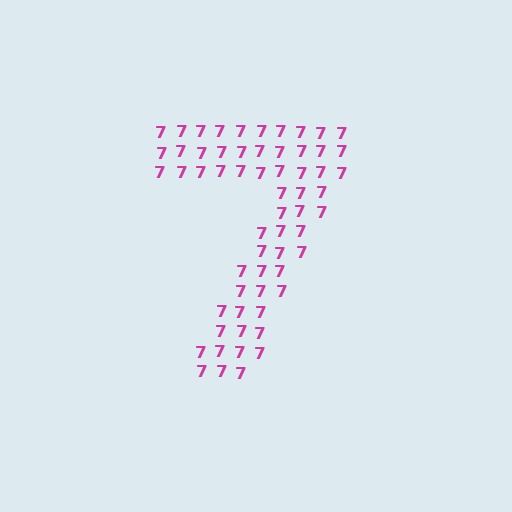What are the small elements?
The small elements are digit 7's.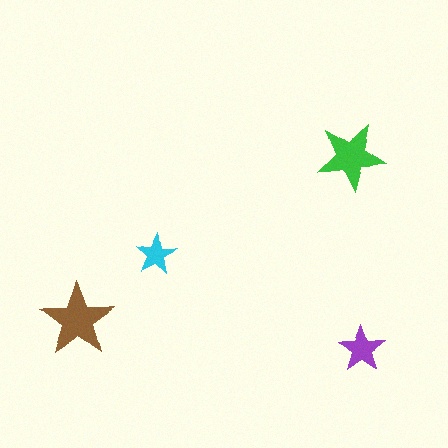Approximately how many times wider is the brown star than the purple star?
About 1.5 times wider.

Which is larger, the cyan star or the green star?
The green one.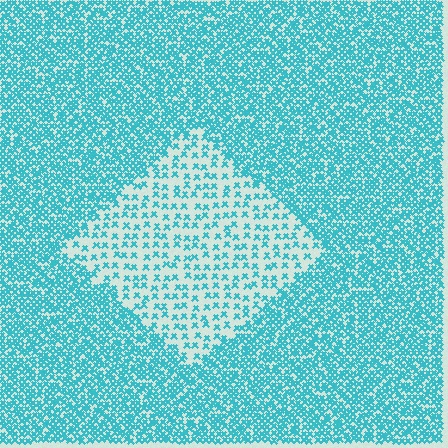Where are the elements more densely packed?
The elements are more densely packed outside the diamond boundary.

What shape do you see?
I see a diamond.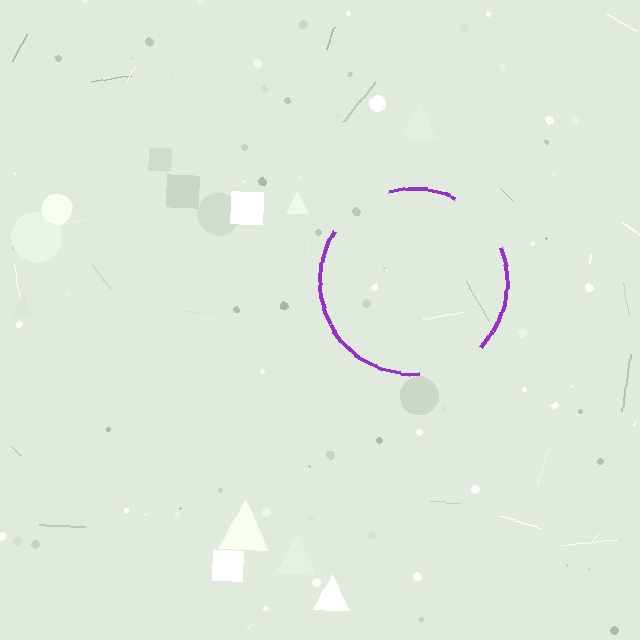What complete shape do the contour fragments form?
The contour fragments form a circle.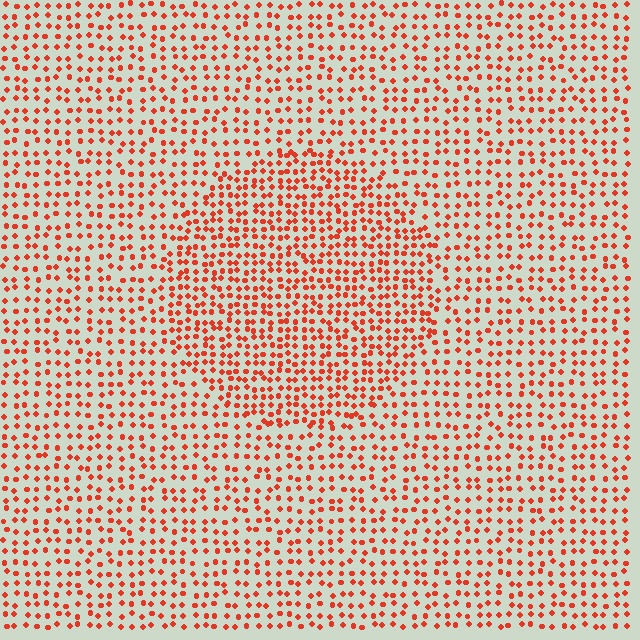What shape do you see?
I see a circle.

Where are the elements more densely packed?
The elements are more densely packed inside the circle boundary.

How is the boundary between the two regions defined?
The boundary is defined by a change in element density (approximately 1.6x ratio). All elements are the same color, size, and shape.